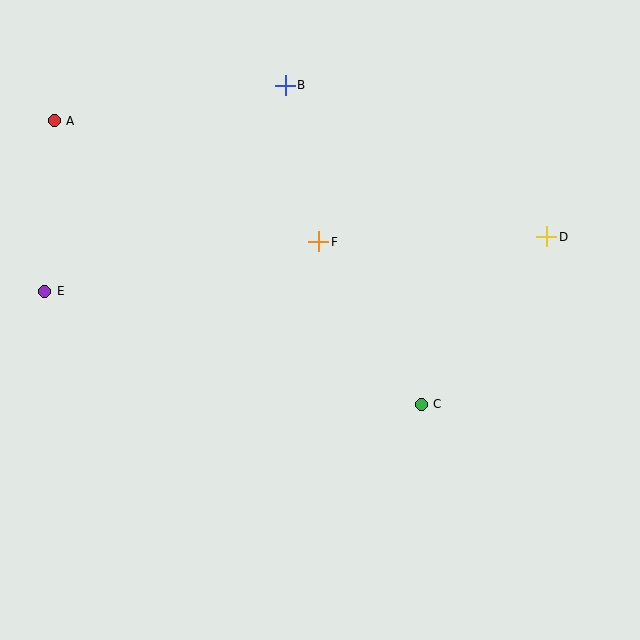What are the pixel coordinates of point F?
Point F is at (319, 242).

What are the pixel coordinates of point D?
Point D is at (547, 237).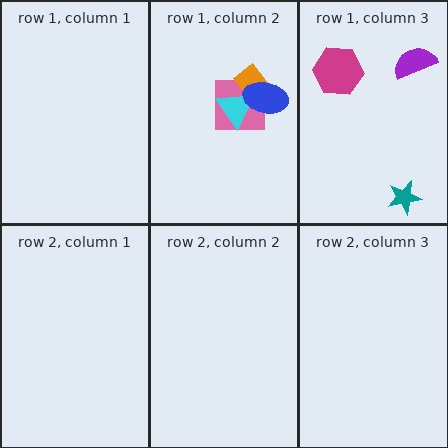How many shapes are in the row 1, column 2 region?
4.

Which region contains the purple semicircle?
The row 1, column 3 region.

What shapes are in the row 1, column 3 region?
The magenta hexagon, the teal star, the purple semicircle.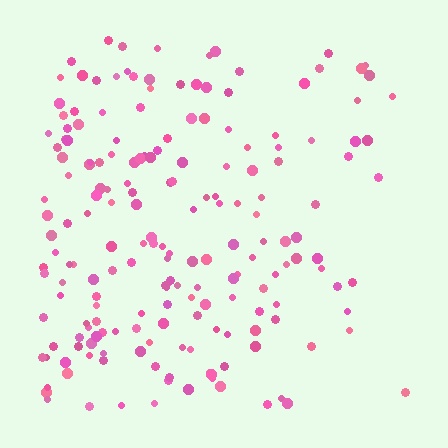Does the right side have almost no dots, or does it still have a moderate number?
Still a moderate number, just noticeably fewer than the left.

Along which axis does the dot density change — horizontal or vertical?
Horizontal.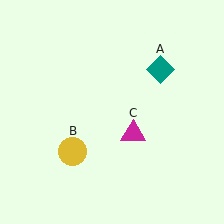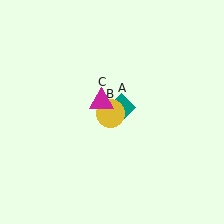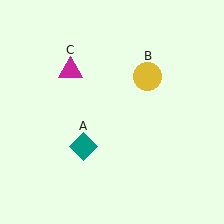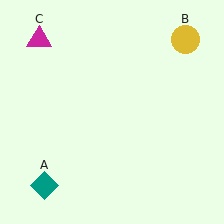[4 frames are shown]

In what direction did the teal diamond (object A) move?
The teal diamond (object A) moved down and to the left.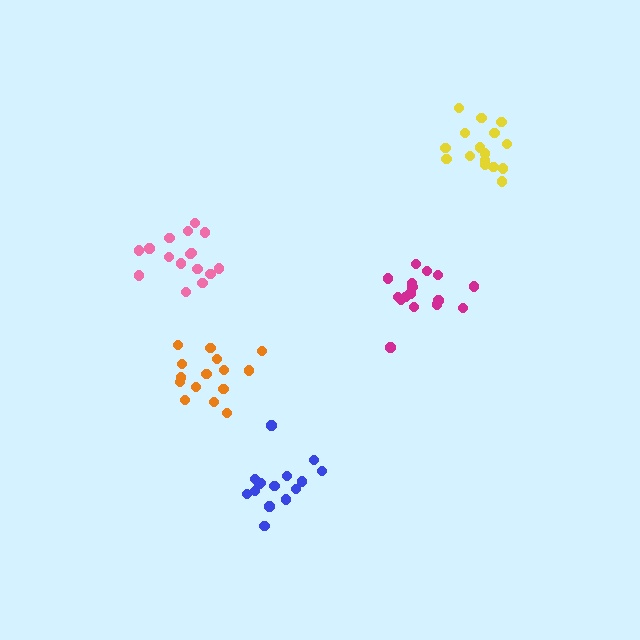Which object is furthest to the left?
The pink cluster is leftmost.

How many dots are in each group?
Group 1: 15 dots, Group 2: 16 dots, Group 3: 16 dots, Group 4: 15 dots, Group 5: 16 dots (78 total).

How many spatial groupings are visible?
There are 5 spatial groupings.